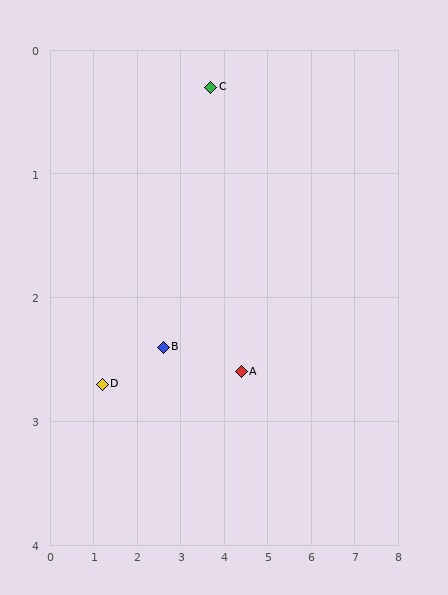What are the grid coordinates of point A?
Point A is at approximately (4.4, 2.6).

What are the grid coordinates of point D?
Point D is at approximately (1.2, 2.7).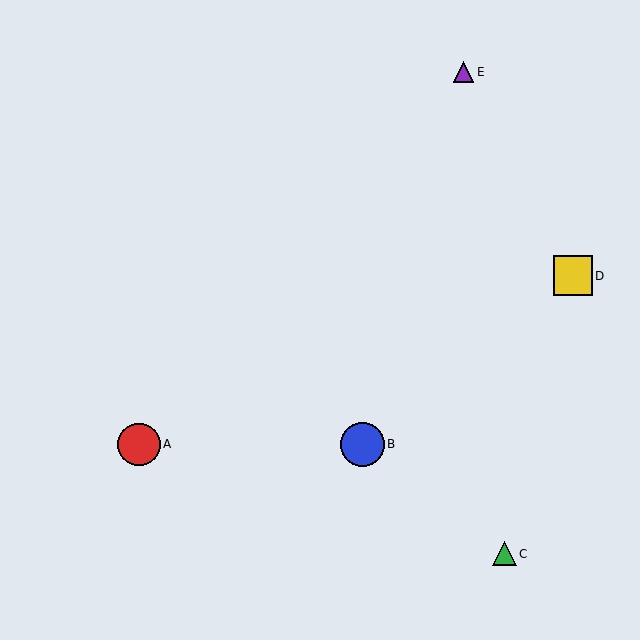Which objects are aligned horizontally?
Objects A, B are aligned horizontally.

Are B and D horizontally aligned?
No, B is at y≈444 and D is at y≈276.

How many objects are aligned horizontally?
2 objects (A, B) are aligned horizontally.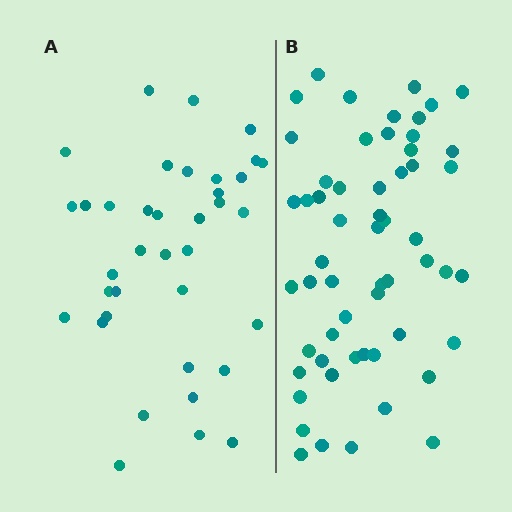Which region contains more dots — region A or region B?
Region B (the right region) has more dots.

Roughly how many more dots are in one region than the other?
Region B has approximately 20 more dots than region A.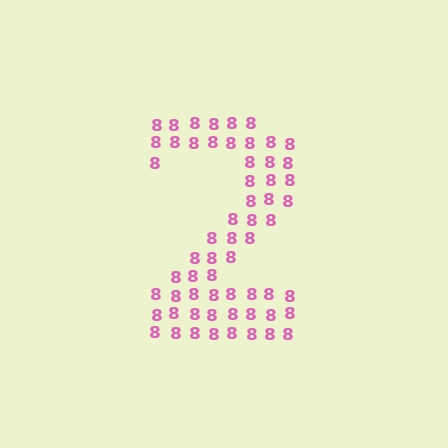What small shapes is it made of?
It is made of small digit 8's.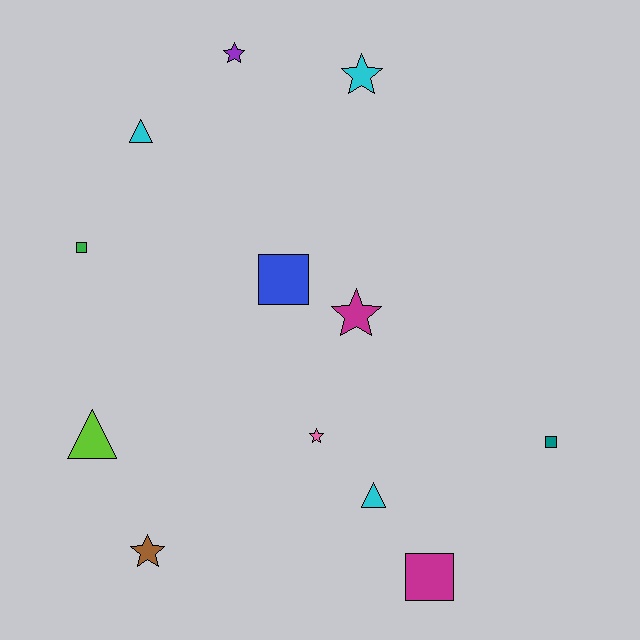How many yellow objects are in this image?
There are no yellow objects.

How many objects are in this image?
There are 12 objects.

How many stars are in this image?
There are 5 stars.